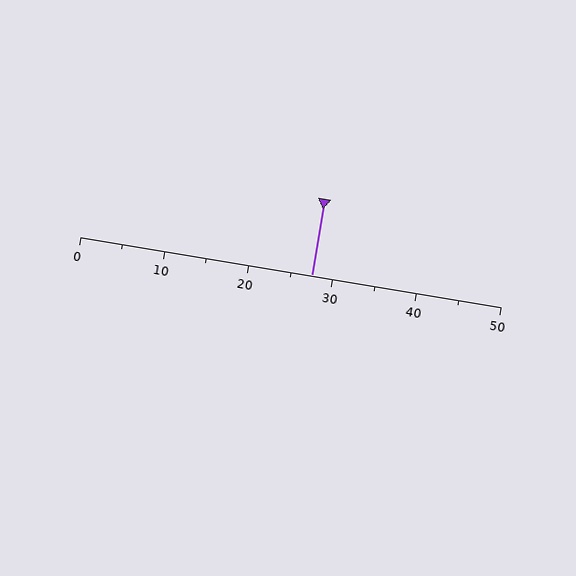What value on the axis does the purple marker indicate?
The marker indicates approximately 27.5.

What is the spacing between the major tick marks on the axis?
The major ticks are spaced 10 apart.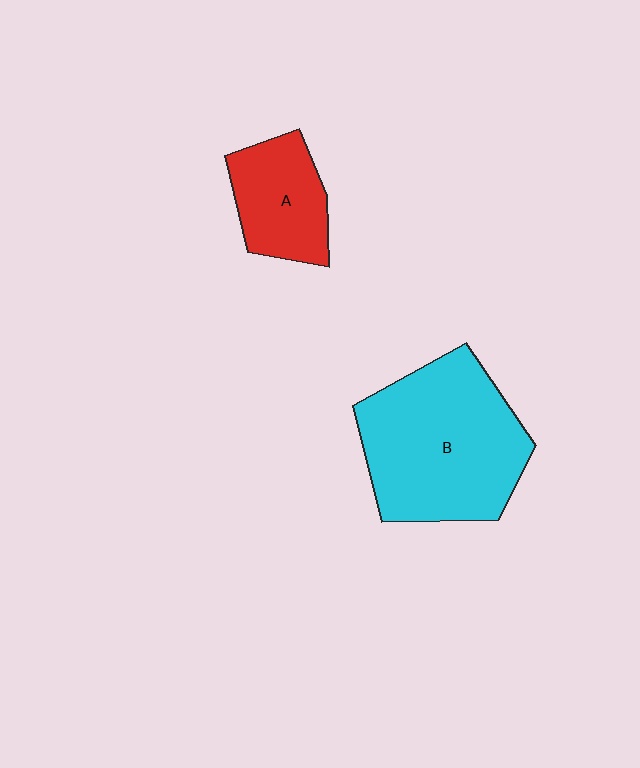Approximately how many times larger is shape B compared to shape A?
Approximately 2.2 times.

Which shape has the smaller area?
Shape A (red).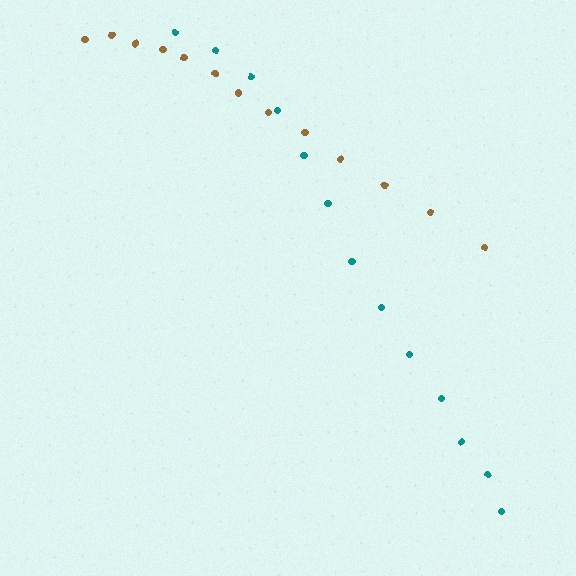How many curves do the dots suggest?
There are 2 distinct paths.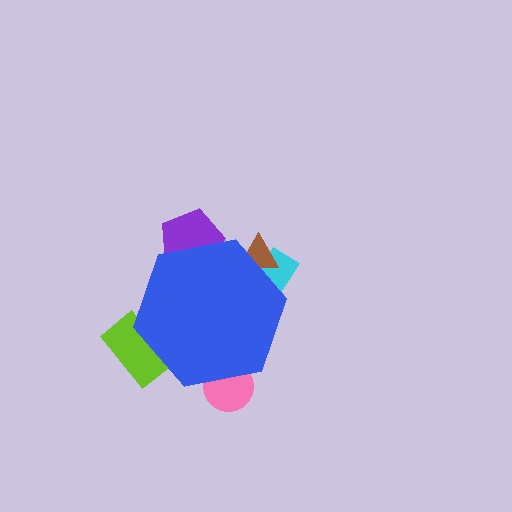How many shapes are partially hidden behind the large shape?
5 shapes are partially hidden.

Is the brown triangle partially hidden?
Yes, the brown triangle is partially hidden behind the blue hexagon.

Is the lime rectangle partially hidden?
Yes, the lime rectangle is partially hidden behind the blue hexagon.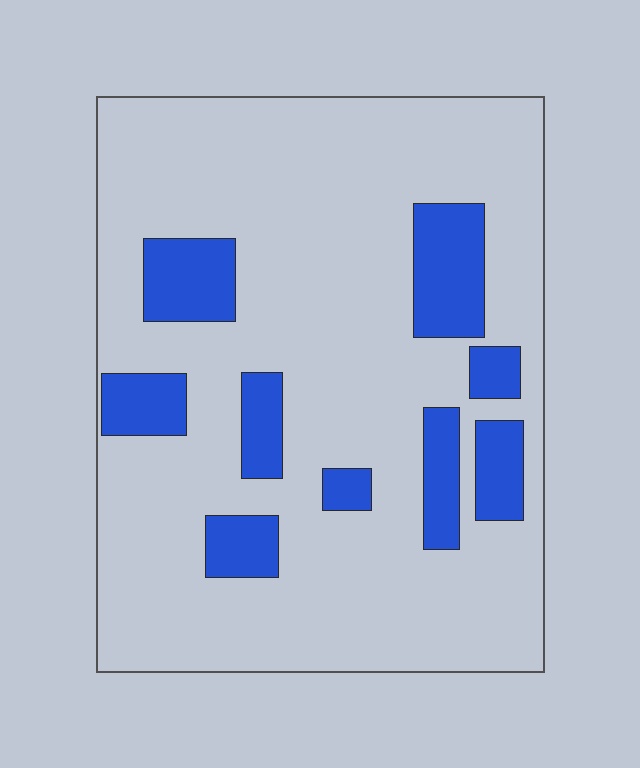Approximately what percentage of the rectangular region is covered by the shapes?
Approximately 20%.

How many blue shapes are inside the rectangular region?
9.